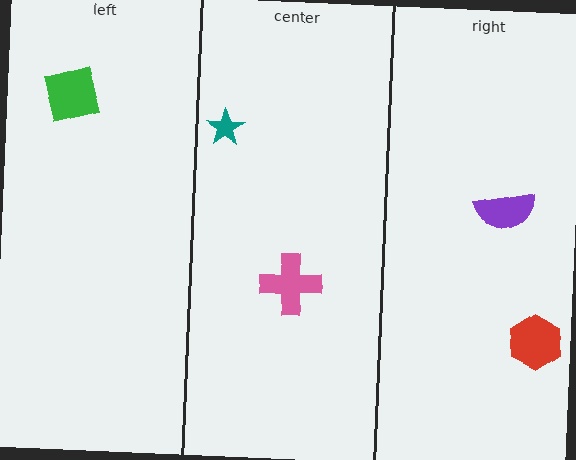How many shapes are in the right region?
2.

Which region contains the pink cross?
The center region.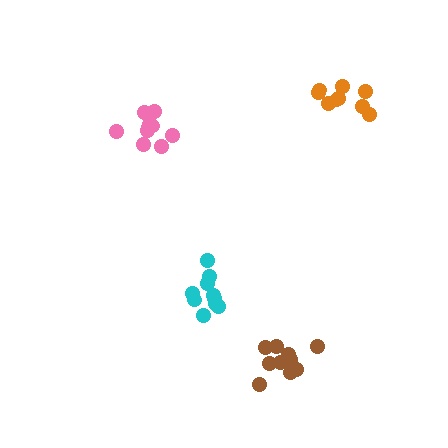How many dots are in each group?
Group 1: 11 dots, Group 2: 10 dots, Group 3: 9 dots, Group 4: 10 dots (40 total).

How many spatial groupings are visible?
There are 4 spatial groupings.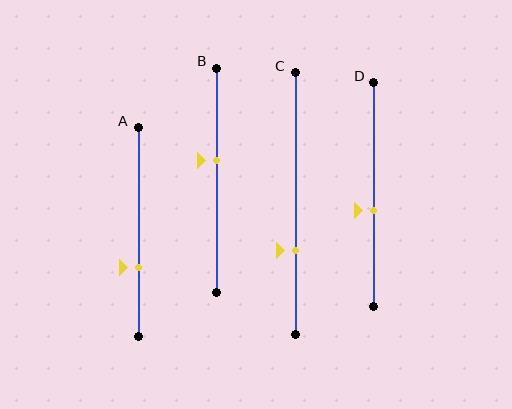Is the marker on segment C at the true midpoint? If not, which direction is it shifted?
No, the marker on segment C is shifted downward by about 18% of the segment length.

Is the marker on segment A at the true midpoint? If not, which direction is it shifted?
No, the marker on segment A is shifted downward by about 17% of the segment length.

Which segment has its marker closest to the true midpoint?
Segment D has its marker closest to the true midpoint.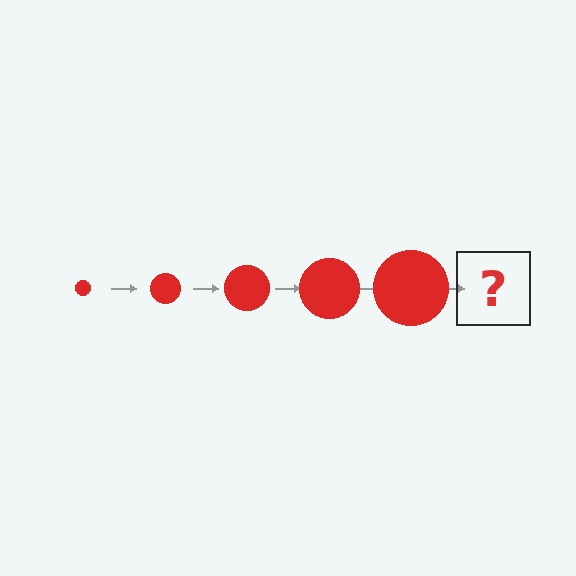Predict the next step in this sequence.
The next step is a red circle, larger than the previous one.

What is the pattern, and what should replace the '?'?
The pattern is that the circle gets progressively larger each step. The '?' should be a red circle, larger than the previous one.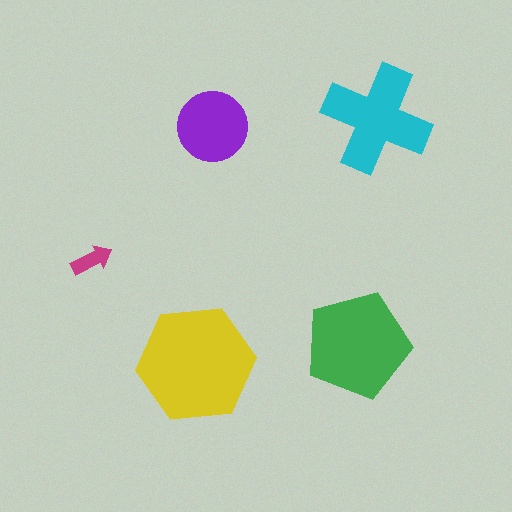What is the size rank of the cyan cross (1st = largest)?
3rd.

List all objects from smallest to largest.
The magenta arrow, the purple circle, the cyan cross, the green pentagon, the yellow hexagon.